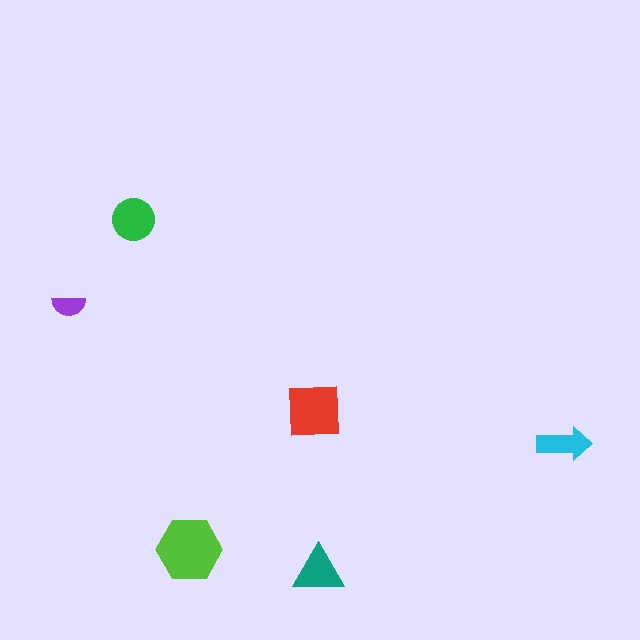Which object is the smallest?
The purple semicircle.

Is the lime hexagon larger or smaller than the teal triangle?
Larger.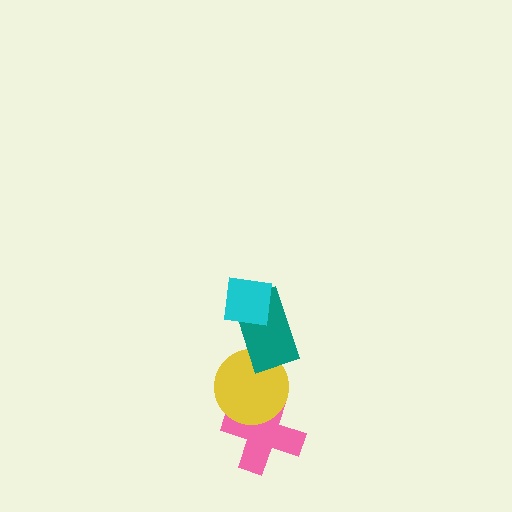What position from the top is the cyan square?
The cyan square is 1st from the top.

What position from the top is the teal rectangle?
The teal rectangle is 2nd from the top.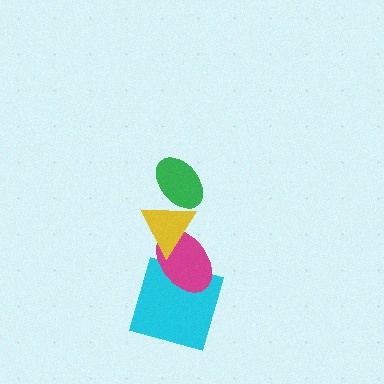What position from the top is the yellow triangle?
The yellow triangle is 2nd from the top.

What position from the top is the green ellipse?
The green ellipse is 1st from the top.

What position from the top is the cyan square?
The cyan square is 4th from the top.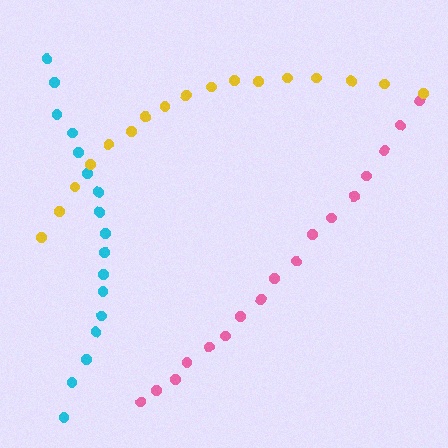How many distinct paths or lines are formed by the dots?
There are 3 distinct paths.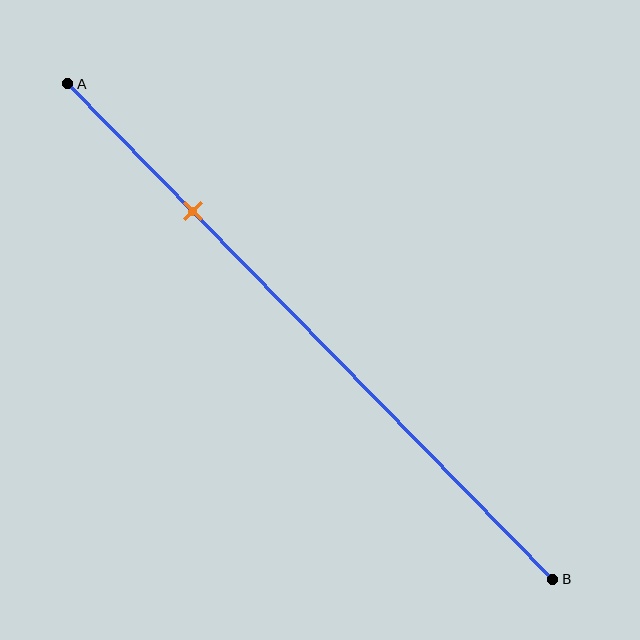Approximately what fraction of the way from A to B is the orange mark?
The orange mark is approximately 25% of the way from A to B.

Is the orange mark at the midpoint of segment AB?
No, the mark is at about 25% from A, not at the 50% midpoint.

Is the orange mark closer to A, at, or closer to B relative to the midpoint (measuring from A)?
The orange mark is closer to point A than the midpoint of segment AB.